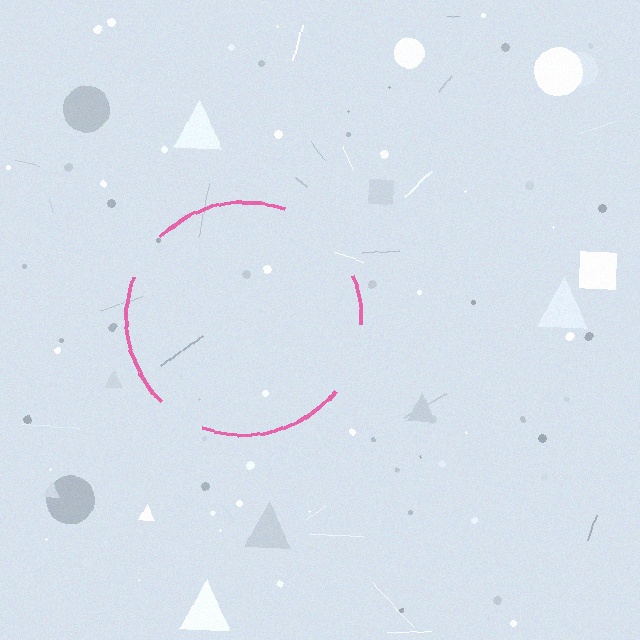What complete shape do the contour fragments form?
The contour fragments form a circle.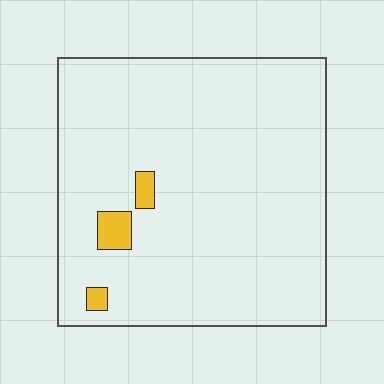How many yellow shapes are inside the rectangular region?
3.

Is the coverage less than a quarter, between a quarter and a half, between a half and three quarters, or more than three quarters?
Less than a quarter.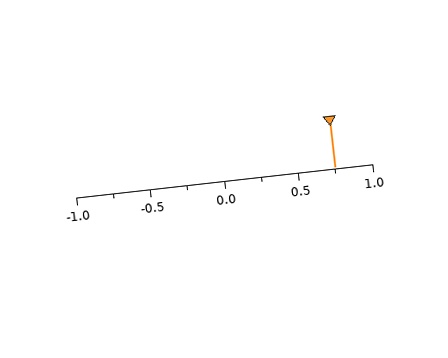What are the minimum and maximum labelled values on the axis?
The axis runs from -1.0 to 1.0.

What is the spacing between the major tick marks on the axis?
The major ticks are spaced 0.5 apart.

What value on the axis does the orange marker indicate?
The marker indicates approximately 0.75.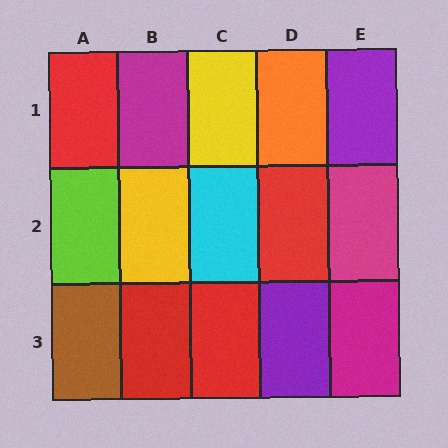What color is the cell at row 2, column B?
Yellow.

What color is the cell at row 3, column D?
Purple.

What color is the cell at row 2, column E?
Magenta.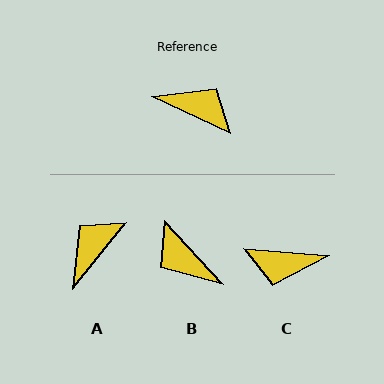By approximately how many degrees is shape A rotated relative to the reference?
Approximately 77 degrees counter-clockwise.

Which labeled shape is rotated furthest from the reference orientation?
C, about 159 degrees away.